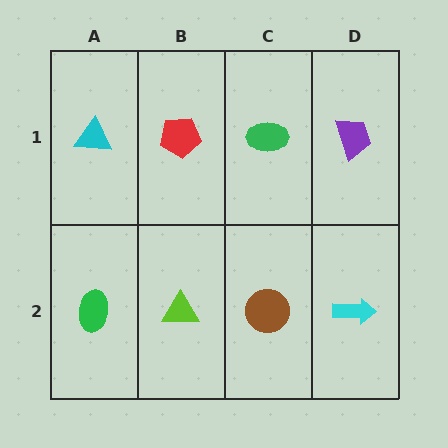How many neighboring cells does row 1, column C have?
3.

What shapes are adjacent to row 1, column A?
A green ellipse (row 2, column A), a red pentagon (row 1, column B).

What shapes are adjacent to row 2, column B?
A red pentagon (row 1, column B), a green ellipse (row 2, column A), a brown circle (row 2, column C).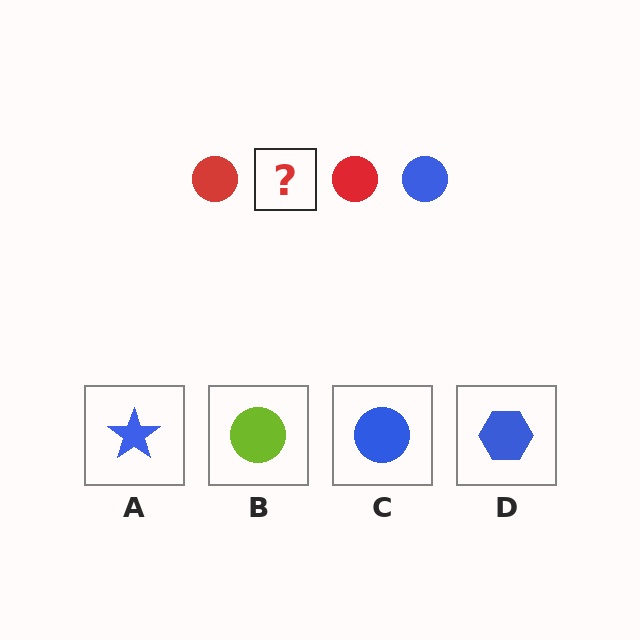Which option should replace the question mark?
Option C.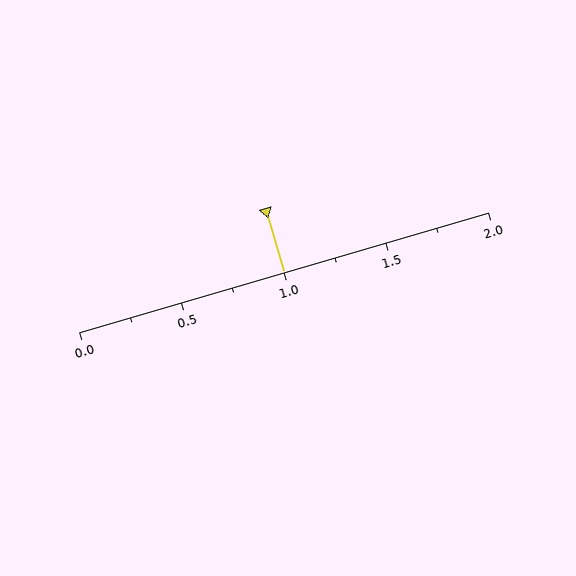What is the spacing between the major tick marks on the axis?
The major ticks are spaced 0.5 apart.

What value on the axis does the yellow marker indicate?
The marker indicates approximately 1.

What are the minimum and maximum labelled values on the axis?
The axis runs from 0.0 to 2.0.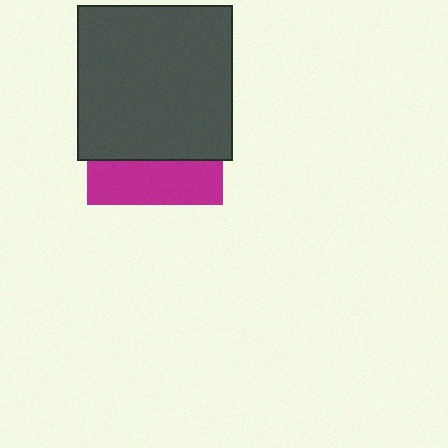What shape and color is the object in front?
The object in front is a dark gray square.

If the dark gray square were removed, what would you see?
You would see the complete magenta square.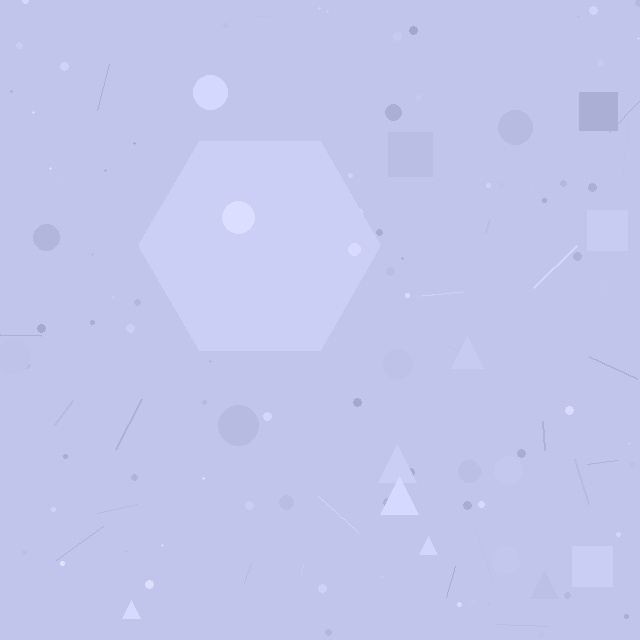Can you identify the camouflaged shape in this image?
The camouflaged shape is a hexagon.